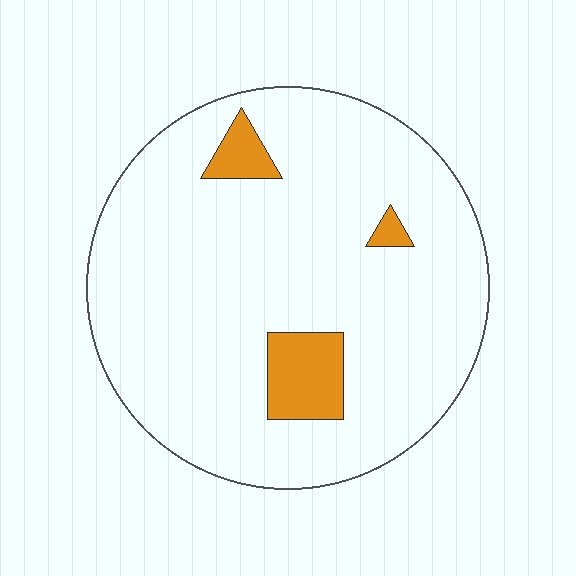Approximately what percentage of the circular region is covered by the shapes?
Approximately 10%.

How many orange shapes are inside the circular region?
3.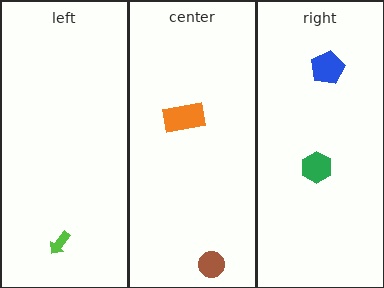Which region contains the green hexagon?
The right region.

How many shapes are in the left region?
1.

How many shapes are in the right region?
2.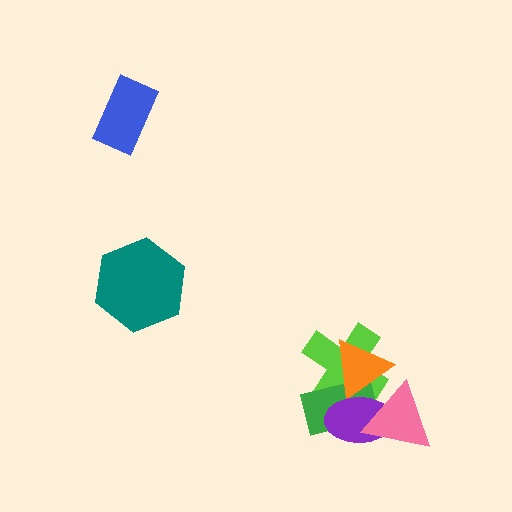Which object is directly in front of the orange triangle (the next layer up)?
The purple ellipse is directly in front of the orange triangle.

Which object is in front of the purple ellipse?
The pink triangle is in front of the purple ellipse.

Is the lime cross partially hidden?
Yes, it is partially covered by another shape.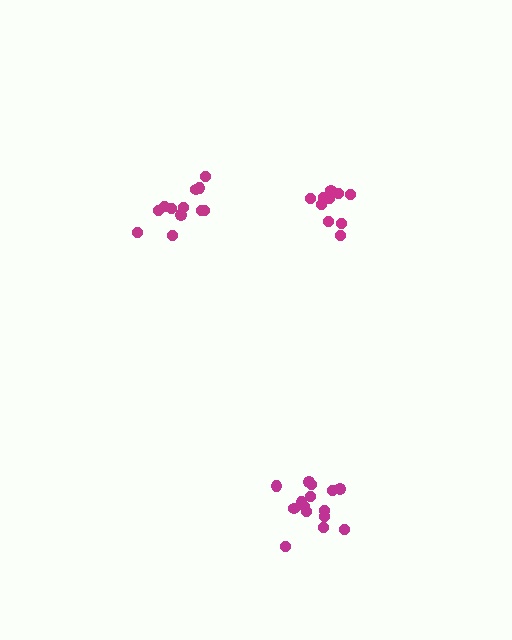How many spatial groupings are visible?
There are 3 spatial groupings.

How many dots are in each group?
Group 1: 12 dots, Group 2: 10 dots, Group 3: 15 dots (37 total).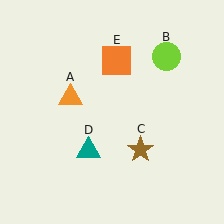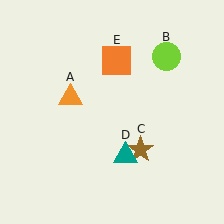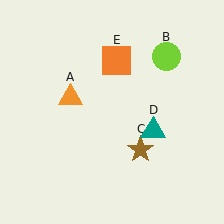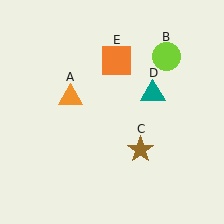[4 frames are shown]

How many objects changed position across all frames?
1 object changed position: teal triangle (object D).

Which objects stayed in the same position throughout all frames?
Orange triangle (object A) and lime circle (object B) and brown star (object C) and orange square (object E) remained stationary.